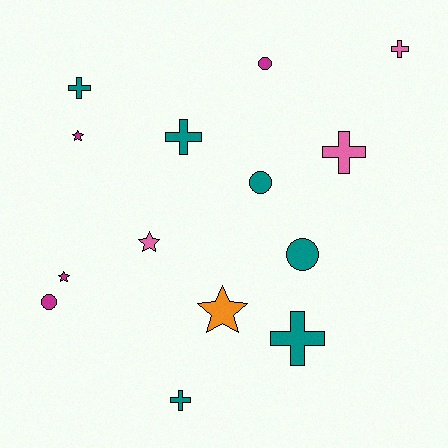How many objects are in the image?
There are 14 objects.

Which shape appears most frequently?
Cross, with 6 objects.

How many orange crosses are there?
There are no orange crosses.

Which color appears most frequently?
Teal, with 6 objects.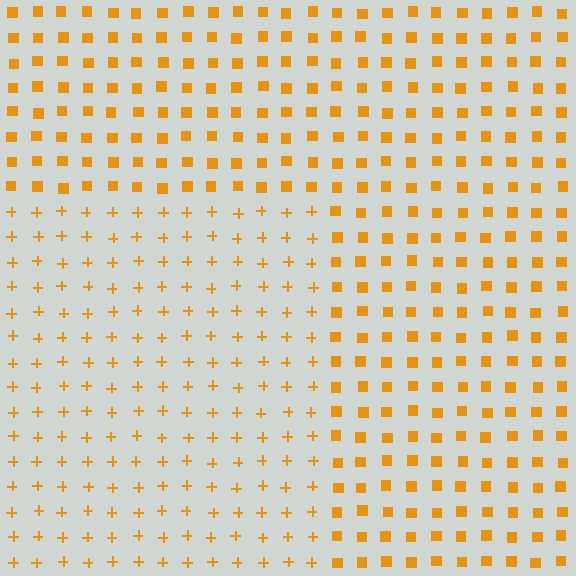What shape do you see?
I see a rectangle.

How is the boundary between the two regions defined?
The boundary is defined by a change in element shape: plus signs inside vs. squares outside. All elements share the same color and spacing.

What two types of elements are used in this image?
The image uses plus signs inside the rectangle region and squares outside it.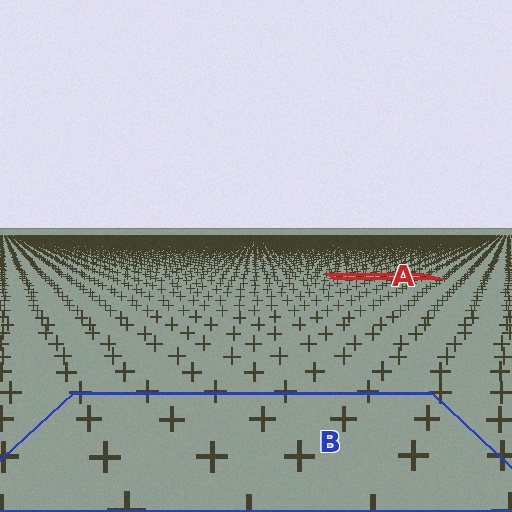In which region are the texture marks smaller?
The texture marks are smaller in region A, because it is farther away.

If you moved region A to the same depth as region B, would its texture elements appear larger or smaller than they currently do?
They would appear larger. At a closer depth, the same texture elements are projected at a bigger on-screen size.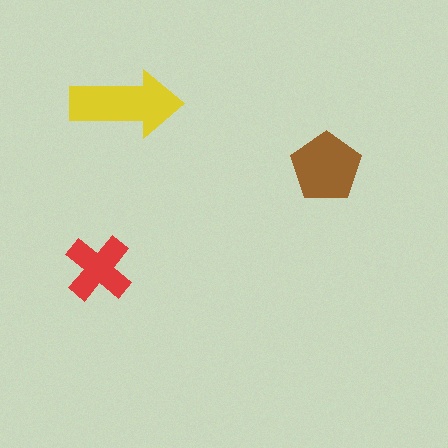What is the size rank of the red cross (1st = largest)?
3rd.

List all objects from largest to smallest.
The yellow arrow, the brown pentagon, the red cross.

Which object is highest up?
The yellow arrow is topmost.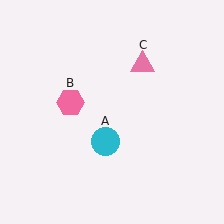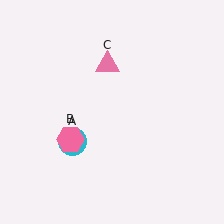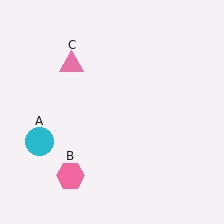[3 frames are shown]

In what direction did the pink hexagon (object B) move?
The pink hexagon (object B) moved down.